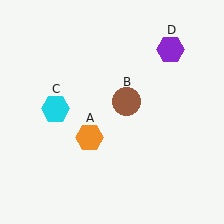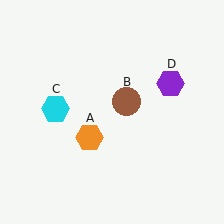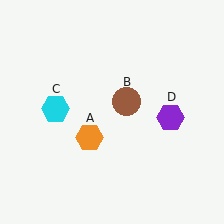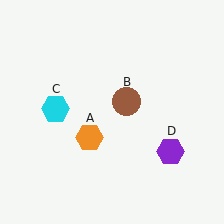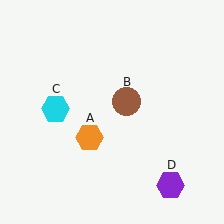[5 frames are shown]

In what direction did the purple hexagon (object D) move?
The purple hexagon (object D) moved down.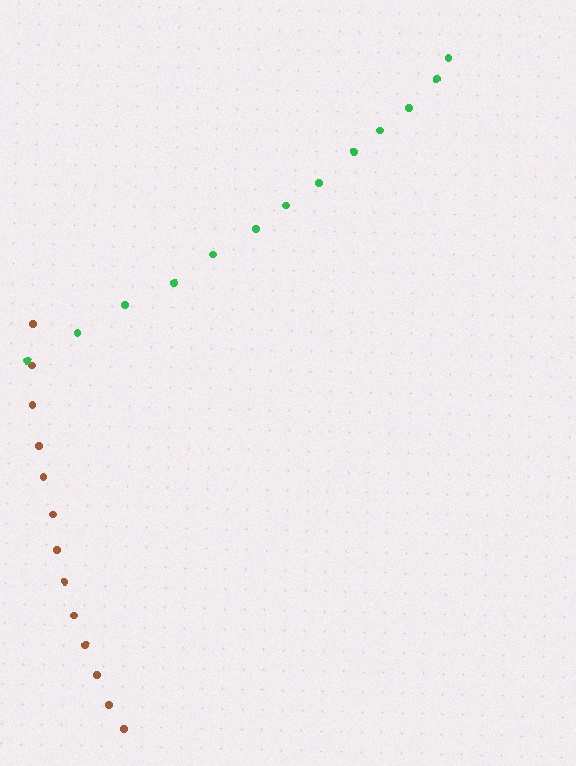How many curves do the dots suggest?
There are 2 distinct paths.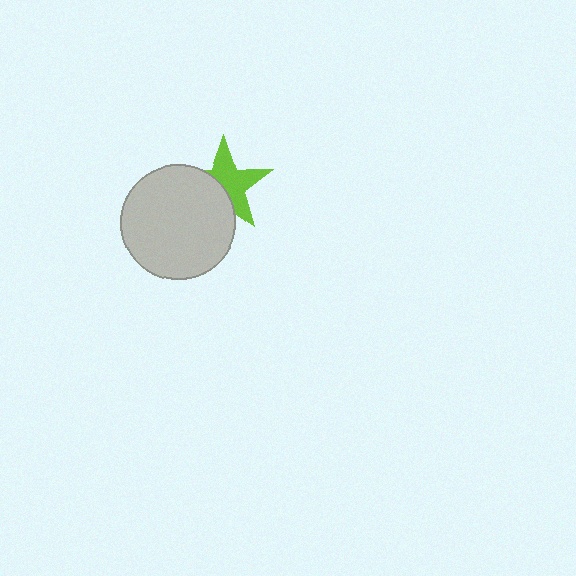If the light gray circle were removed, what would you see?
You would see the complete lime star.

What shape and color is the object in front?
The object in front is a light gray circle.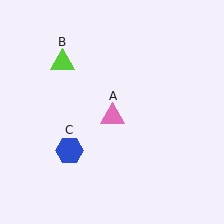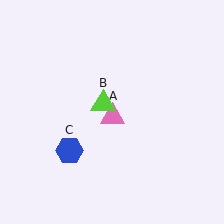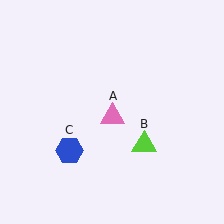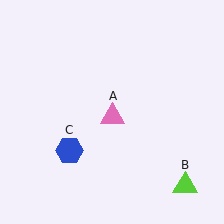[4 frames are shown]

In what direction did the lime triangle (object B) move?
The lime triangle (object B) moved down and to the right.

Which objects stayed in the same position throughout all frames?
Pink triangle (object A) and blue hexagon (object C) remained stationary.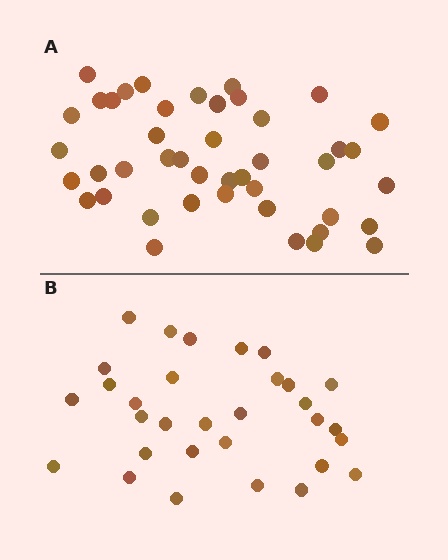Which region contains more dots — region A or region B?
Region A (the top region) has more dots.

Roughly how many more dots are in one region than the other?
Region A has approximately 15 more dots than region B.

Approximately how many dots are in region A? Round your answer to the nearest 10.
About 40 dots. (The exact count is 44, which rounds to 40.)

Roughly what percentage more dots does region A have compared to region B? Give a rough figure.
About 40% more.